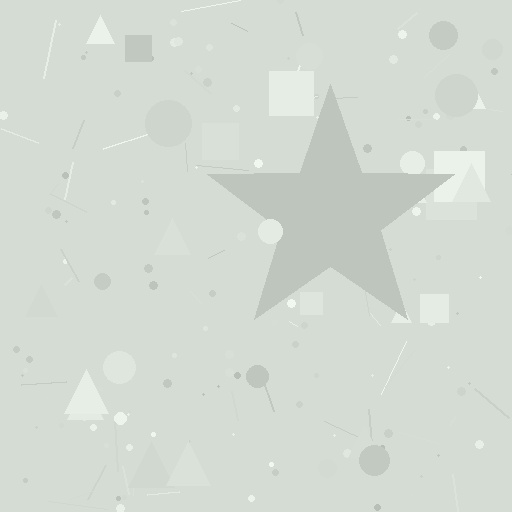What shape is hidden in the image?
A star is hidden in the image.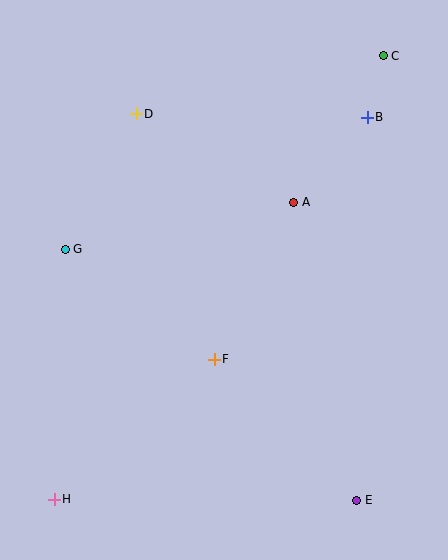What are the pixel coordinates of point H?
Point H is at (54, 499).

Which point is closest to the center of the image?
Point F at (214, 359) is closest to the center.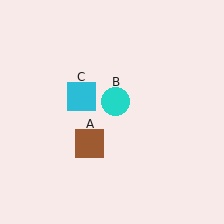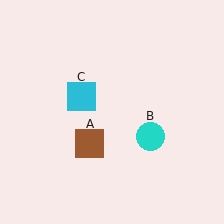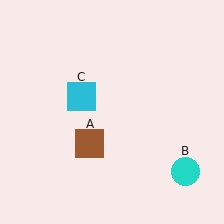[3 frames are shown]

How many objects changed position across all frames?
1 object changed position: cyan circle (object B).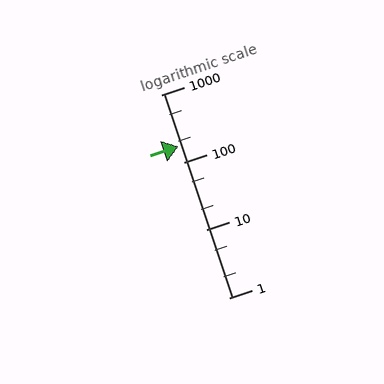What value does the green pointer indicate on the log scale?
The pointer indicates approximately 170.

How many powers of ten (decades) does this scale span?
The scale spans 3 decades, from 1 to 1000.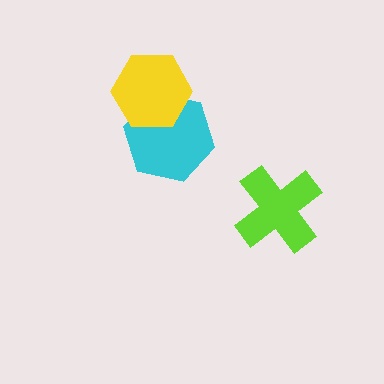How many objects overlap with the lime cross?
0 objects overlap with the lime cross.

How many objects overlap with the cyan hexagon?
1 object overlaps with the cyan hexagon.